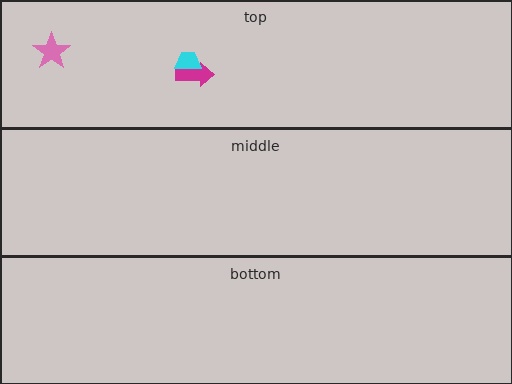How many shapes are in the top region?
3.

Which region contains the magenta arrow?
The top region.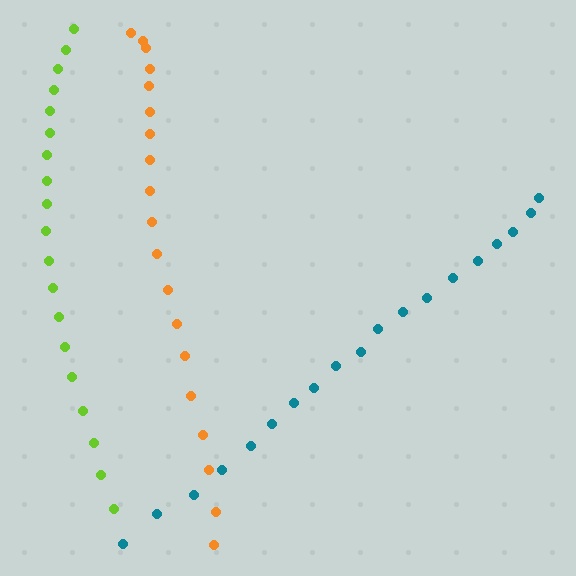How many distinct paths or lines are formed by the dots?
There are 3 distinct paths.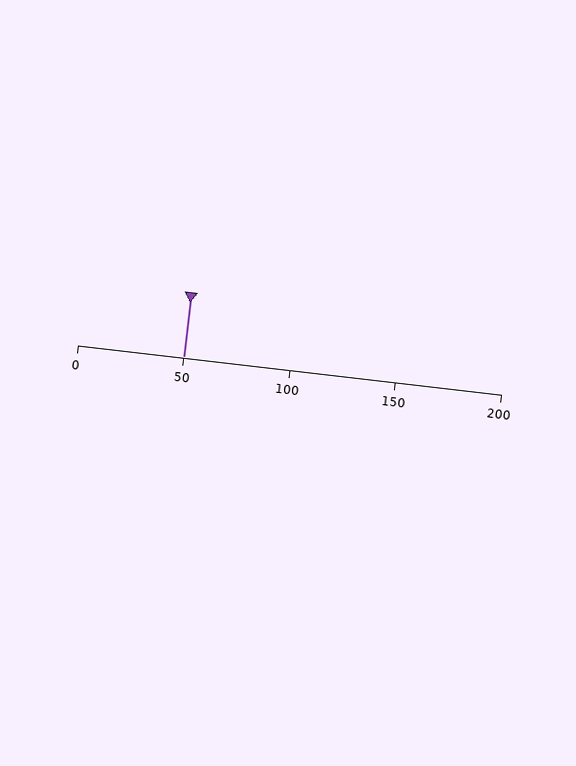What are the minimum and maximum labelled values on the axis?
The axis runs from 0 to 200.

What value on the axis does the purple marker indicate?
The marker indicates approximately 50.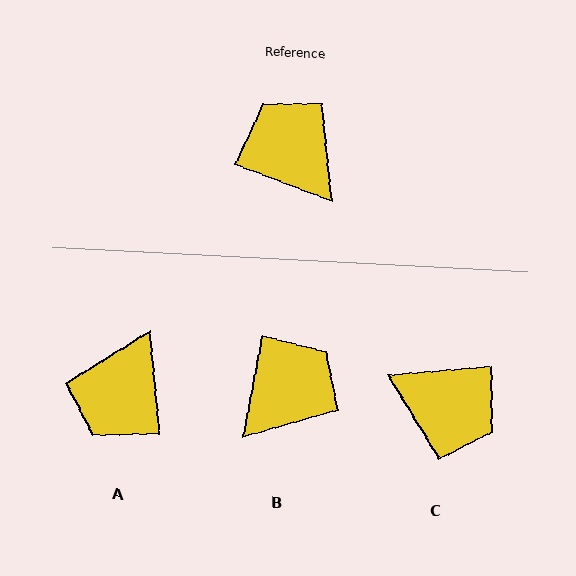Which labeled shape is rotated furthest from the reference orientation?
C, about 155 degrees away.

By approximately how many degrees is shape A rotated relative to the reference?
Approximately 116 degrees counter-clockwise.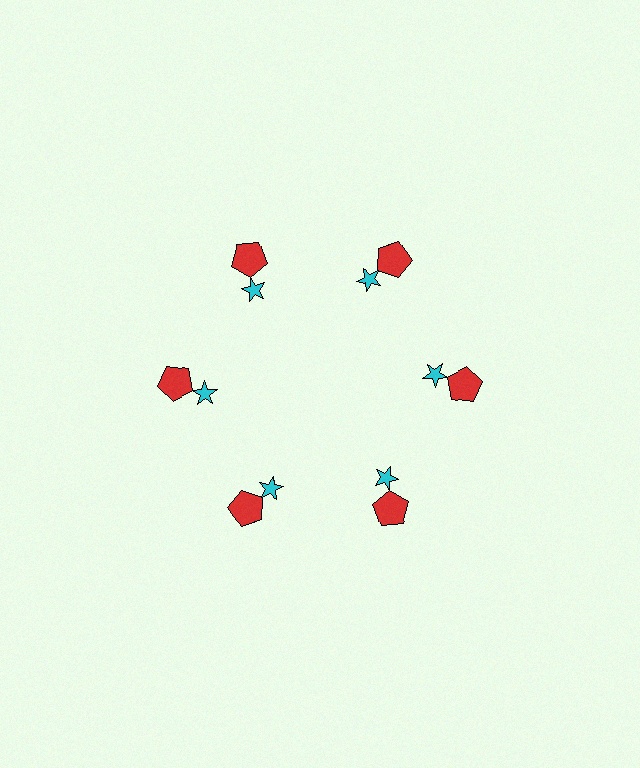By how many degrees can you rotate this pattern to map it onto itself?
The pattern maps onto itself every 60 degrees of rotation.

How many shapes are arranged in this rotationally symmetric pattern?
There are 12 shapes, arranged in 6 groups of 2.